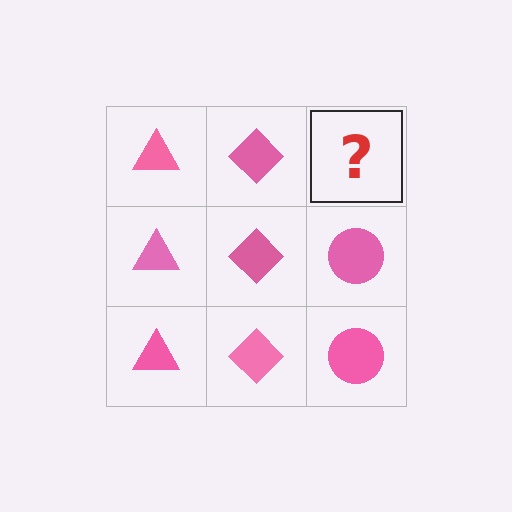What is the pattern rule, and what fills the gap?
The rule is that each column has a consistent shape. The gap should be filled with a pink circle.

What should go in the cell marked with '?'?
The missing cell should contain a pink circle.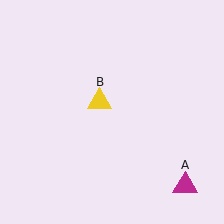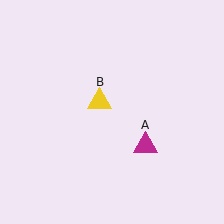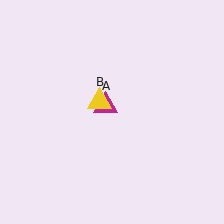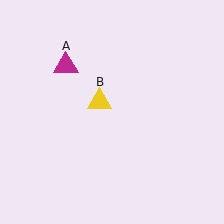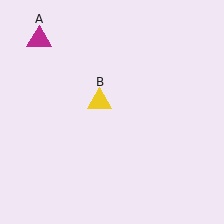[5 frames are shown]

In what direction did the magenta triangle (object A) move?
The magenta triangle (object A) moved up and to the left.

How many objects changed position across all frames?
1 object changed position: magenta triangle (object A).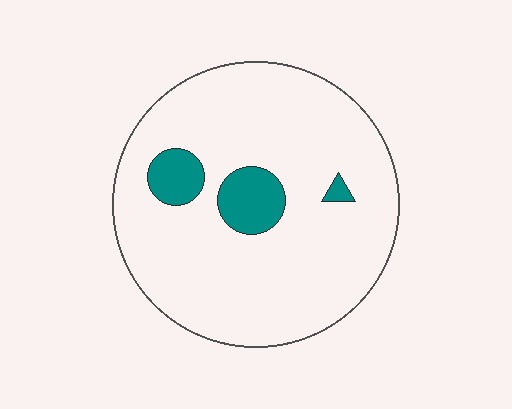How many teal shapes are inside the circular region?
3.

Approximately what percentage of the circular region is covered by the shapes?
Approximately 10%.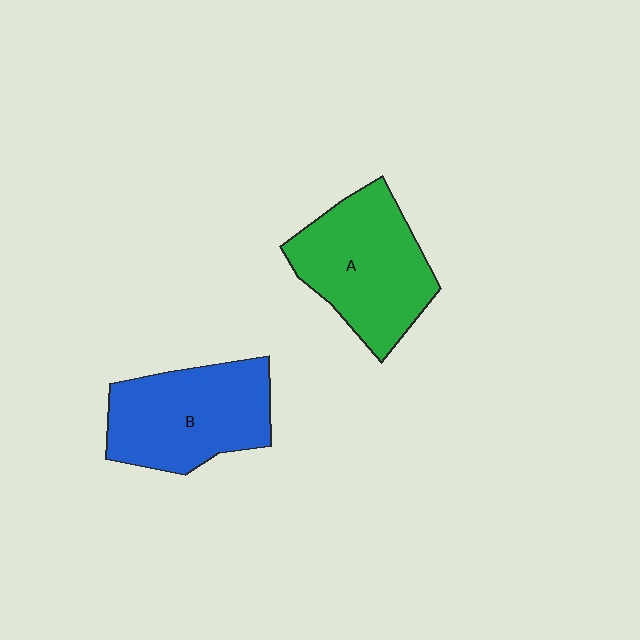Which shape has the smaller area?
Shape B (blue).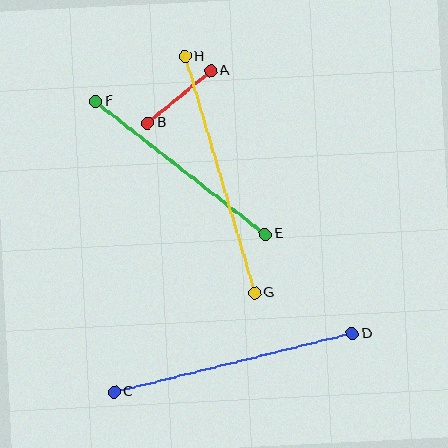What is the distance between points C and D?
The distance is approximately 245 pixels.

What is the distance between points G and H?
The distance is approximately 246 pixels.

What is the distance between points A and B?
The distance is approximately 82 pixels.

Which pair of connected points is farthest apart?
Points G and H are farthest apart.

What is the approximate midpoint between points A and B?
The midpoint is at approximately (179, 97) pixels.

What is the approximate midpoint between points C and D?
The midpoint is at approximately (234, 363) pixels.